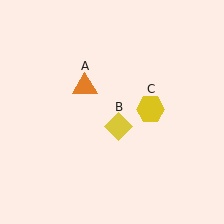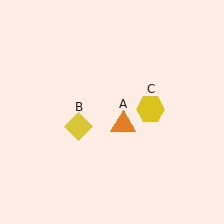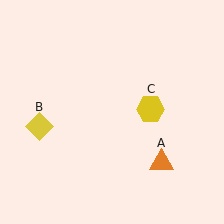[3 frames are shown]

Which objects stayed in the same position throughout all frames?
Yellow hexagon (object C) remained stationary.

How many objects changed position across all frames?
2 objects changed position: orange triangle (object A), yellow diamond (object B).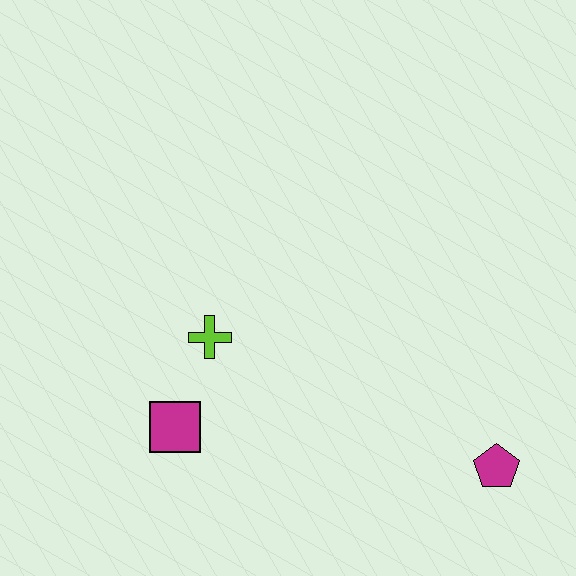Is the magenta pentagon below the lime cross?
Yes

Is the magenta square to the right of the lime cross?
No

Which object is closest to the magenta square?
The lime cross is closest to the magenta square.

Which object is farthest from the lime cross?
The magenta pentagon is farthest from the lime cross.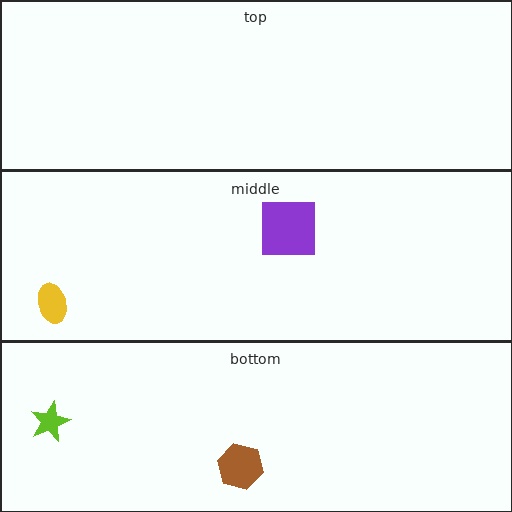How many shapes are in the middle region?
2.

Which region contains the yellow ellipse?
The middle region.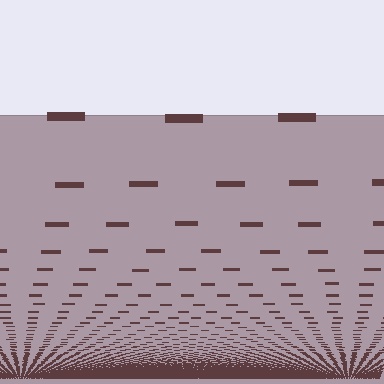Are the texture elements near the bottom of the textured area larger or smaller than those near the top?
Smaller. The gradient is inverted — elements near the bottom are smaller and denser.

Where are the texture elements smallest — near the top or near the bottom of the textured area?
Near the bottom.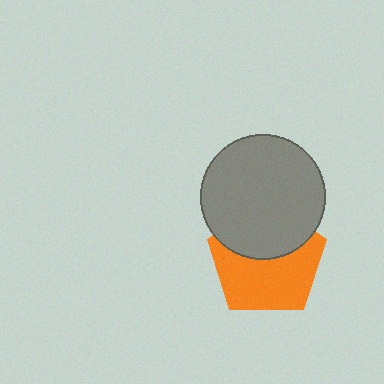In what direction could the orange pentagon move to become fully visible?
The orange pentagon could move down. That would shift it out from behind the gray circle entirely.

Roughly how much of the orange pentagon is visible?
About half of it is visible (roughly 59%).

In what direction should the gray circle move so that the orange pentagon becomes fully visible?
The gray circle should move up. That is the shortest direction to clear the overlap and leave the orange pentagon fully visible.